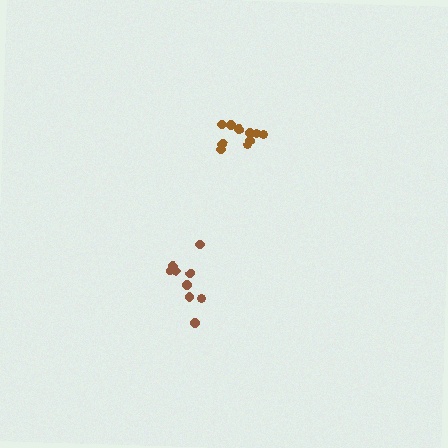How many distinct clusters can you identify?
There are 2 distinct clusters.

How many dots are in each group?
Group 1: 11 dots, Group 2: 9 dots (20 total).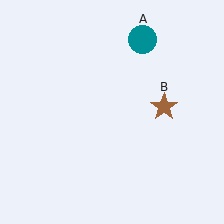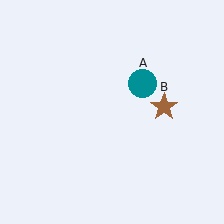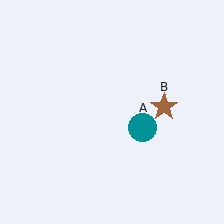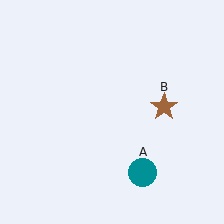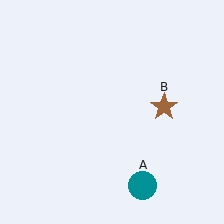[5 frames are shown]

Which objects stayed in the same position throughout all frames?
Brown star (object B) remained stationary.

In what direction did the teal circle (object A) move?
The teal circle (object A) moved down.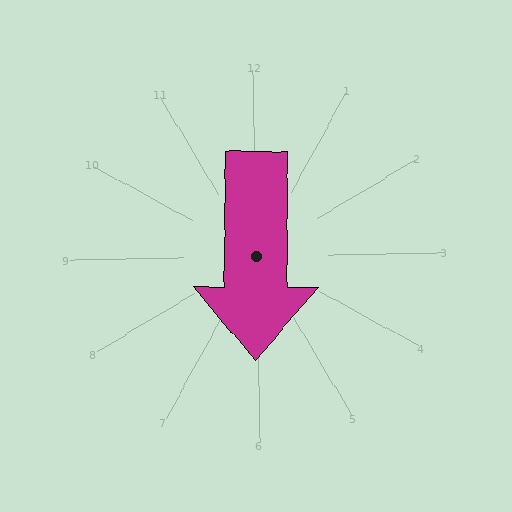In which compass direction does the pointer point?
South.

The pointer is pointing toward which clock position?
Roughly 6 o'clock.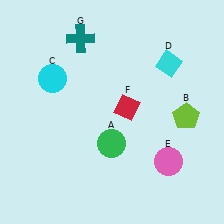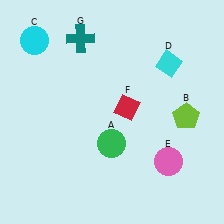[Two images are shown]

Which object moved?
The cyan circle (C) moved up.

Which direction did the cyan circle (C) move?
The cyan circle (C) moved up.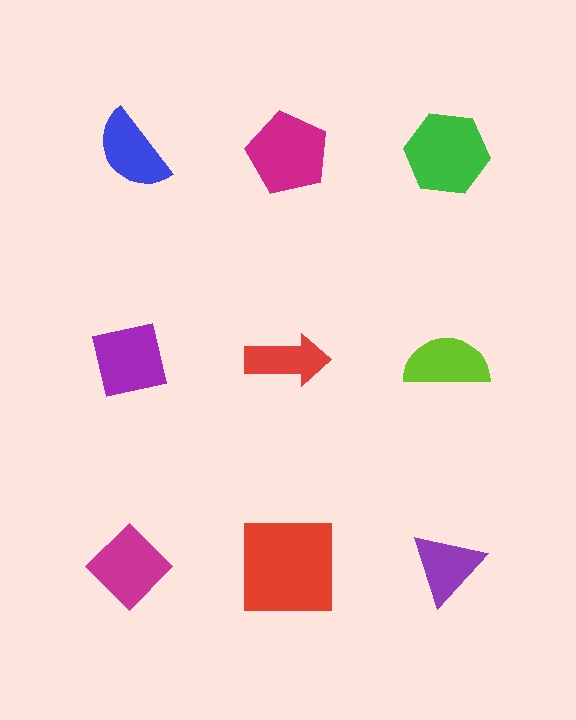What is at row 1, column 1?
A blue semicircle.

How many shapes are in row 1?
3 shapes.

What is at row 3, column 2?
A red square.